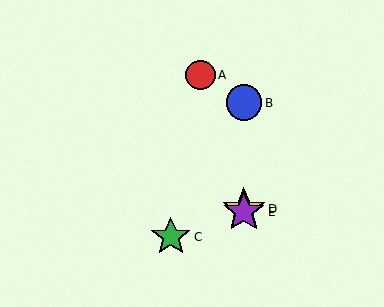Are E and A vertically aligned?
No, E is at x≈244 and A is at x≈200.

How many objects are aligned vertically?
3 objects (B, D, E) are aligned vertically.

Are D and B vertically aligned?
Yes, both are at x≈244.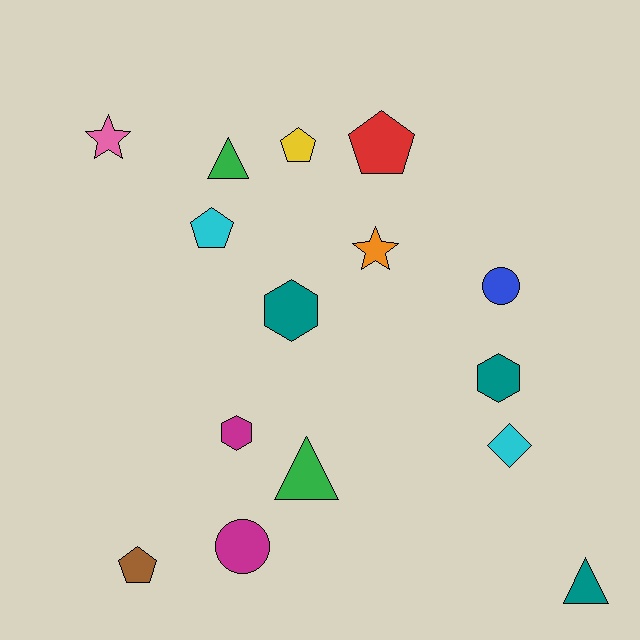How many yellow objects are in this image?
There is 1 yellow object.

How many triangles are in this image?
There are 3 triangles.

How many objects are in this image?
There are 15 objects.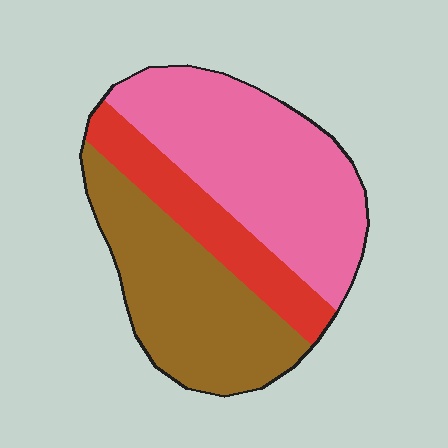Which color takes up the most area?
Pink, at roughly 45%.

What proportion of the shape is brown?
Brown covers about 35% of the shape.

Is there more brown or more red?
Brown.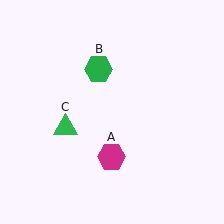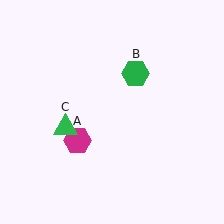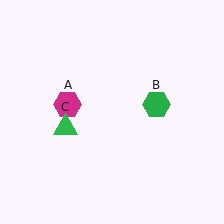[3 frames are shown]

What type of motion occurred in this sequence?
The magenta hexagon (object A), green hexagon (object B) rotated clockwise around the center of the scene.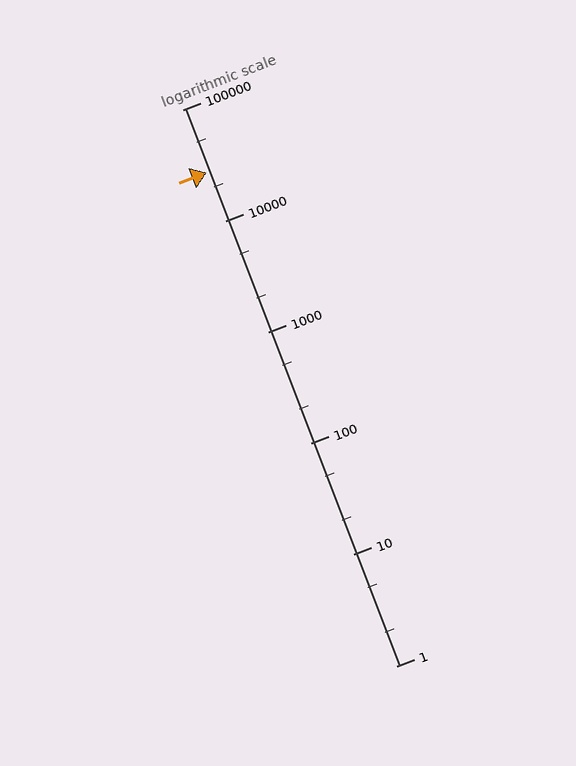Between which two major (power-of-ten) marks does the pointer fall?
The pointer is between 10000 and 100000.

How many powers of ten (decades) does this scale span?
The scale spans 5 decades, from 1 to 100000.